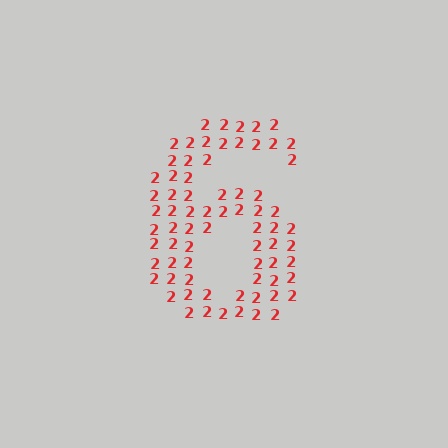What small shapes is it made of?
It is made of small digit 2's.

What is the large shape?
The large shape is the digit 6.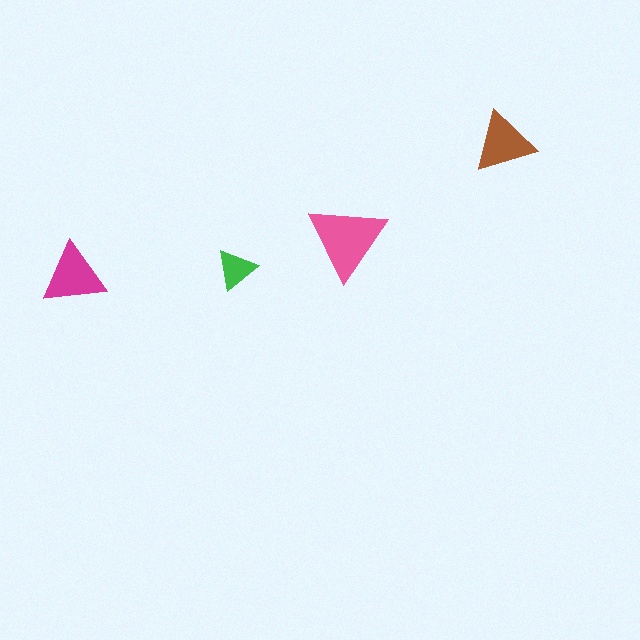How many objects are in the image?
There are 4 objects in the image.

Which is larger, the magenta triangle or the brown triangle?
The magenta one.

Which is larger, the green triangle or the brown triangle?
The brown one.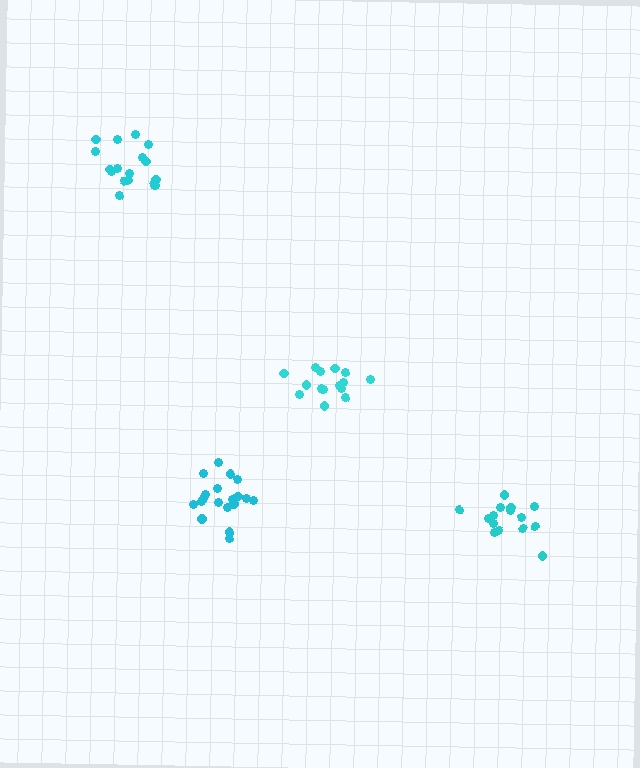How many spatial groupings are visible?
There are 4 spatial groupings.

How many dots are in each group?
Group 1: 15 dots, Group 2: 20 dots, Group 3: 16 dots, Group 4: 18 dots (69 total).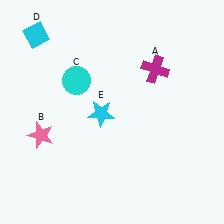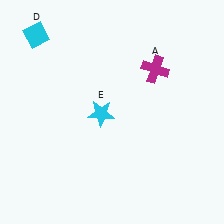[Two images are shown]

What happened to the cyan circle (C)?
The cyan circle (C) was removed in Image 2. It was in the top-left area of Image 1.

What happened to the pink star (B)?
The pink star (B) was removed in Image 2. It was in the bottom-left area of Image 1.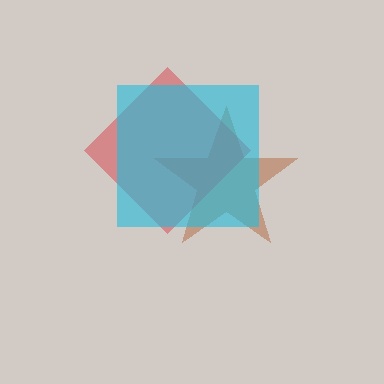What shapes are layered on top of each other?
The layered shapes are: a brown star, a red diamond, a cyan square.